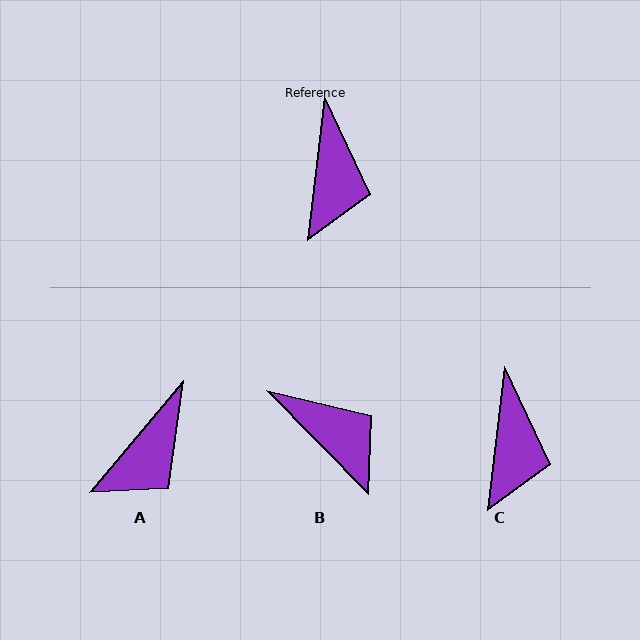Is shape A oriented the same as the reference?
No, it is off by about 33 degrees.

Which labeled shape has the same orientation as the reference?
C.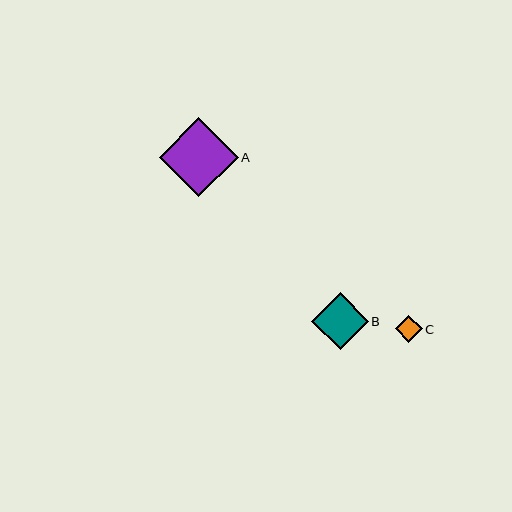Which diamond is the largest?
Diamond A is the largest with a size of approximately 79 pixels.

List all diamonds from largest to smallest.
From largest to smallest: A, B, C.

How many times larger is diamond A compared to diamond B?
Diamond A is approximately 1.4 times the size of diamond B.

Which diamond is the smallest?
Diamond C is the smallest with a size of approximately 27 pixels.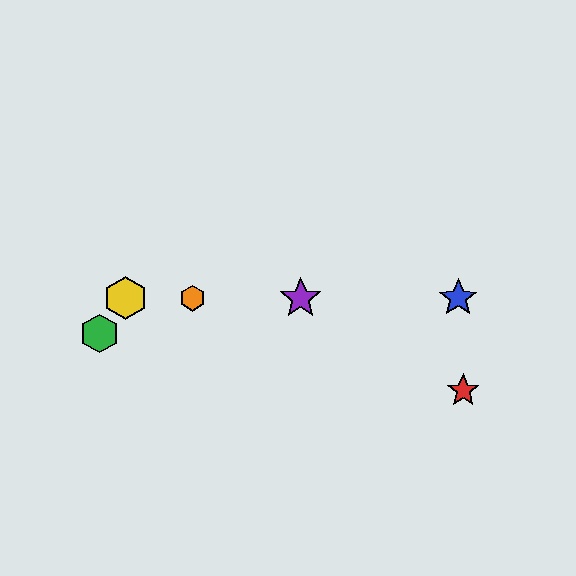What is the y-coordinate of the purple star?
The purple star is at y≈298.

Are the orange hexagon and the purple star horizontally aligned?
Yes, both are at y≈298.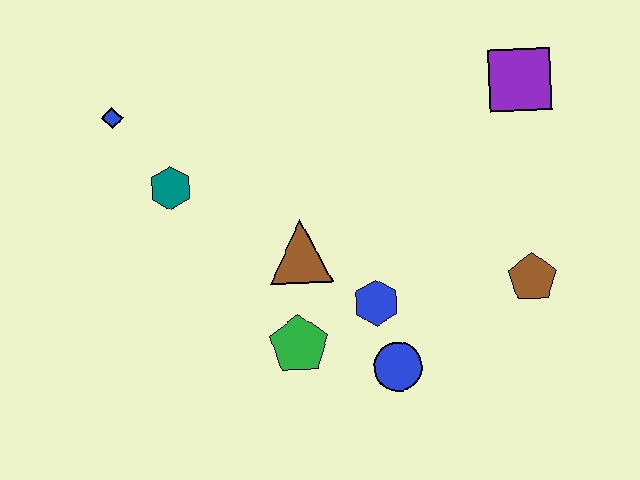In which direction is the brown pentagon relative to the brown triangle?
The brown pentagon is to the right of the brown triangle.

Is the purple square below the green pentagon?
No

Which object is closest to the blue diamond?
The teal hexagon is closest to the blue diamond.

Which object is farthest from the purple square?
The blue diamond is farthest from the purple square.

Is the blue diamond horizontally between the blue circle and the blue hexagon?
No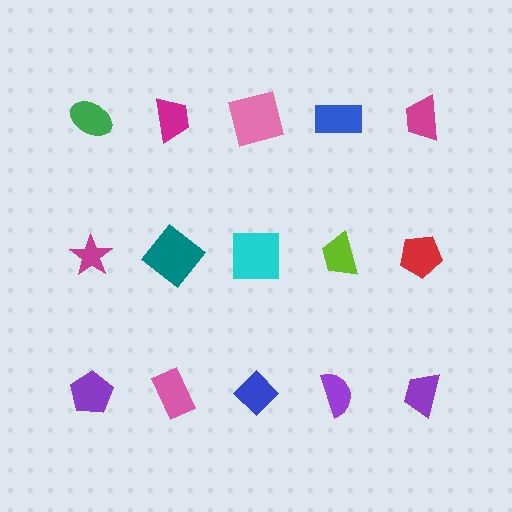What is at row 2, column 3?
A cyan square.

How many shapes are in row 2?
5 shapes.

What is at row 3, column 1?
A purple pentagon.